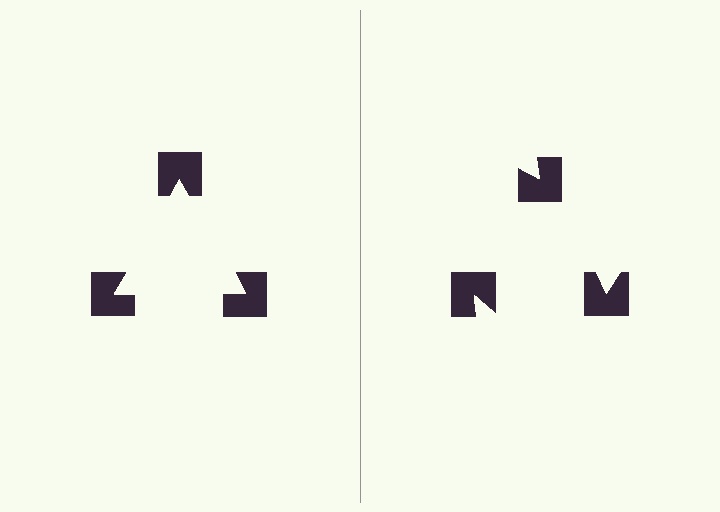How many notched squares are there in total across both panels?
6 — 3 on each side.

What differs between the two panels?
The notched squares are positioned identically on both sides; only the wedge orientations differ. On the left they align to a triangle; on the right they are misaligned.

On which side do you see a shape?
An illusory triangle appears on the left side. On the right side the wedge cuts are rotated, so no coherent shape forms.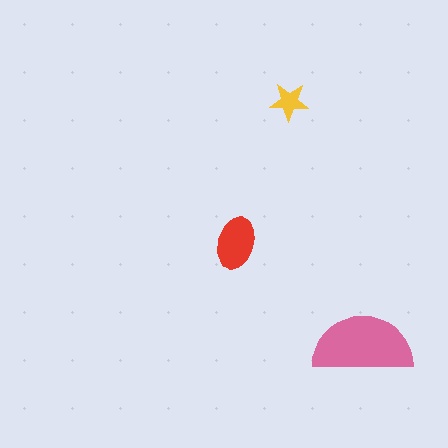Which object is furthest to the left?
The red ellipse is leftmost.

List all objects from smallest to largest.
The yellow star, the red ellipse, the pink semicircle.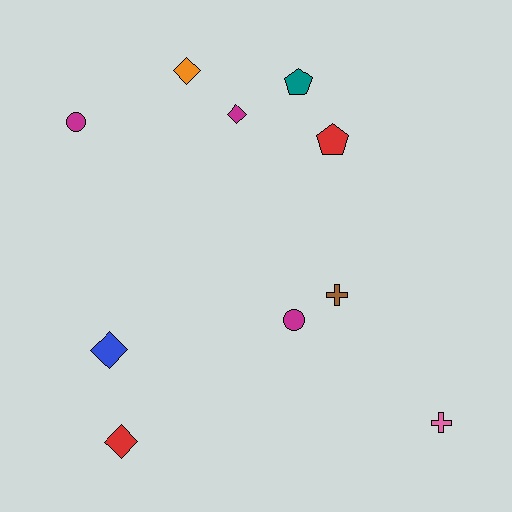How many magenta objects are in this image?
There are 3 magenta objects.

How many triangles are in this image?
There are no triangles.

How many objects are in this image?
There are 10 objects.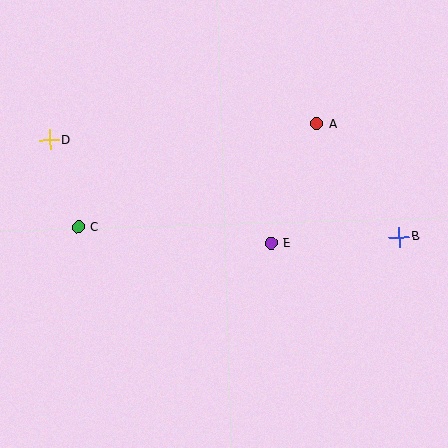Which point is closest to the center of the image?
Point E at (271, 243) is closest to the center.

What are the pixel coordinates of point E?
Point E is at (271, 243).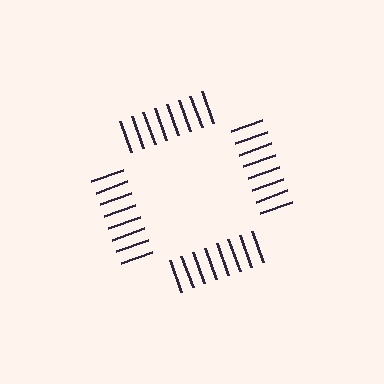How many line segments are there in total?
32 — 8 along each of the 4 edges.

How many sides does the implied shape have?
4 sides — the line-ends trace a square.